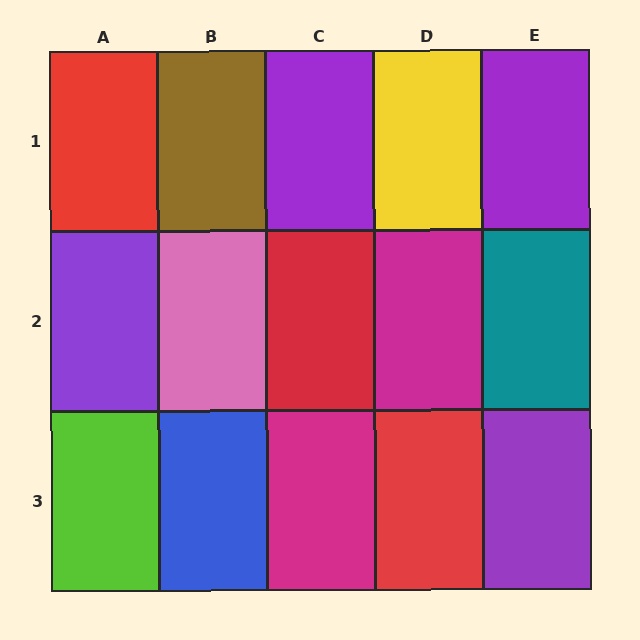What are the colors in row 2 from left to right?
Purple, pink, red, magenta, teal.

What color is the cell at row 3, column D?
Red.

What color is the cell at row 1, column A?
Red.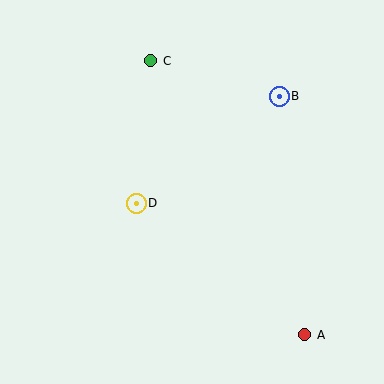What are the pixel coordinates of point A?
Point A is at (305, 335).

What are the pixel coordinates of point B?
Point B is at (279, 96).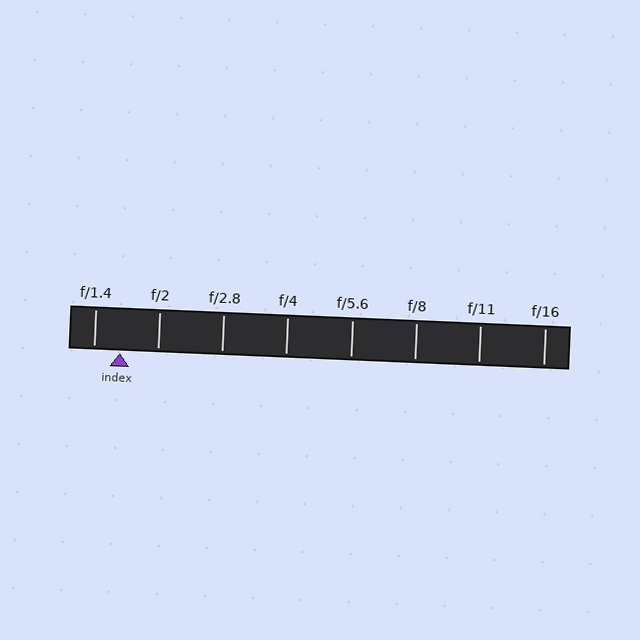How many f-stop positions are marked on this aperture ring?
There are 8 f-stop positions marked.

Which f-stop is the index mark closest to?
The index mark is closest to f/1.4.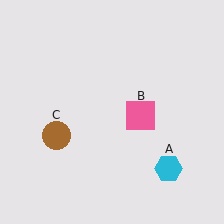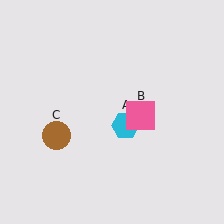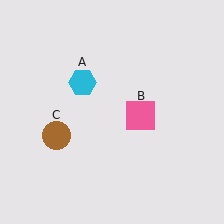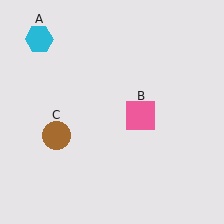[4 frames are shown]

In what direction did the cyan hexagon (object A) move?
The cyan hexagon (object A) moved up and to the left.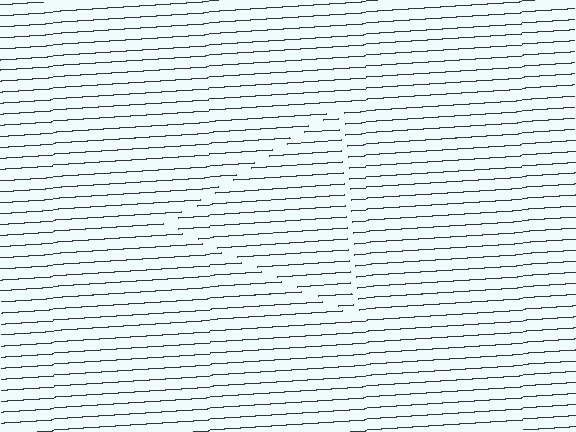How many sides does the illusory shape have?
3 sides — the line-ends trace a triangle.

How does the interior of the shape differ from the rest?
The interior of the shape contains the same grating, shifted by half a period — the contour is defined by the phase discontinuity where line-ends from the inner and outer gratings abut.